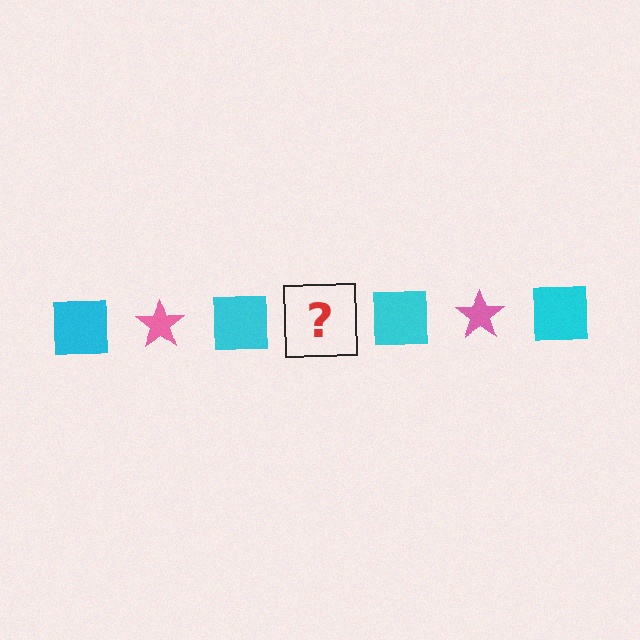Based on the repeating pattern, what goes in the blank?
The blank should be a pink star.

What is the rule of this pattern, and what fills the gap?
The rule is that the pattern alternates between cyan square and pink star. The gap should be filled with a pink star.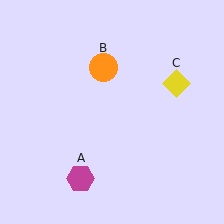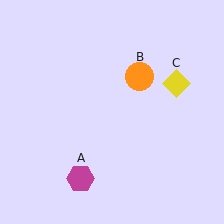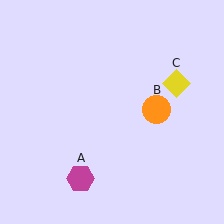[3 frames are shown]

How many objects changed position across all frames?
1 object changed position: orange circle (object B).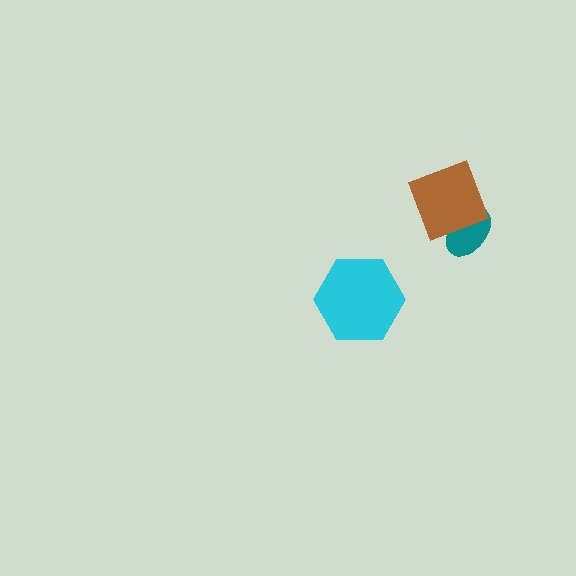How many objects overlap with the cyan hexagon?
0 objects overlap with the cyan hexagon.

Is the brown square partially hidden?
No, no other shape covers it.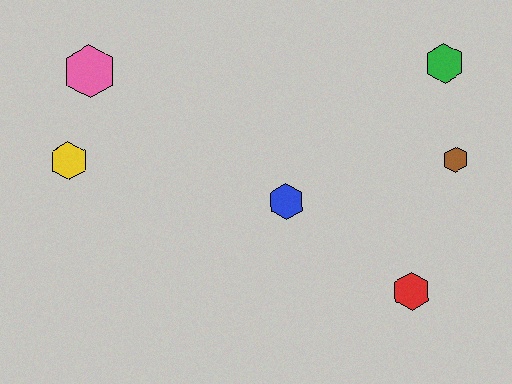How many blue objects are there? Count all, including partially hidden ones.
There is 1 blue object.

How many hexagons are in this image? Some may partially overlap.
There are 6 hexagons.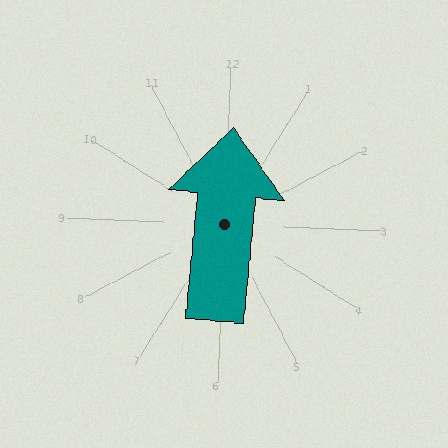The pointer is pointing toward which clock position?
Roughly 12 o'clock.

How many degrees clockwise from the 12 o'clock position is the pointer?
Approximately 3 degrees.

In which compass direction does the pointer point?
North.